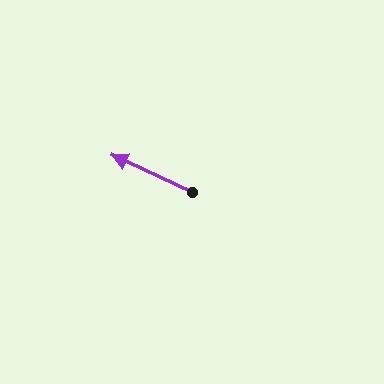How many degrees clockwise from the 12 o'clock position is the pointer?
Approximately 295 degrees.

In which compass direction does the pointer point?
Northwest.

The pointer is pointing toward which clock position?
Roughly 10 o'clock.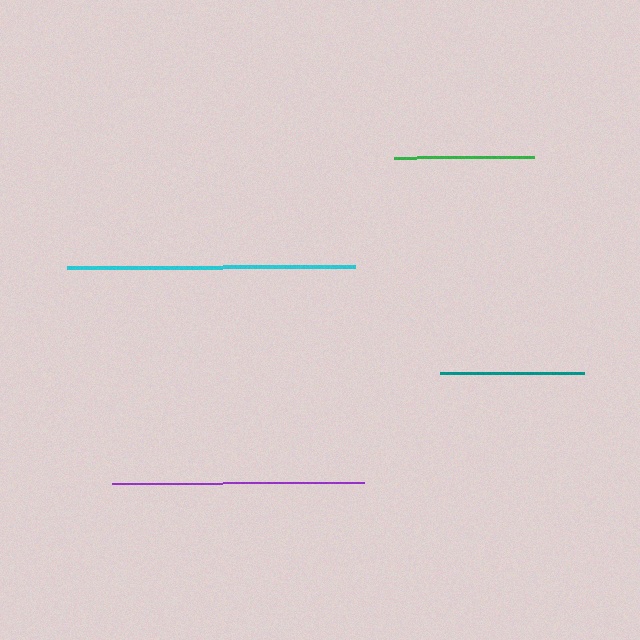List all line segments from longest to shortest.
From longest to shortest: cyan, purple, teal, green.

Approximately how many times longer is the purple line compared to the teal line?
The purple line is approximately 1.7 times the length of the teal line.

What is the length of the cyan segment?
The cyan segment is approximately 288 pixels long.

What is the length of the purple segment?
The purple segment is approximately 252 pixels long.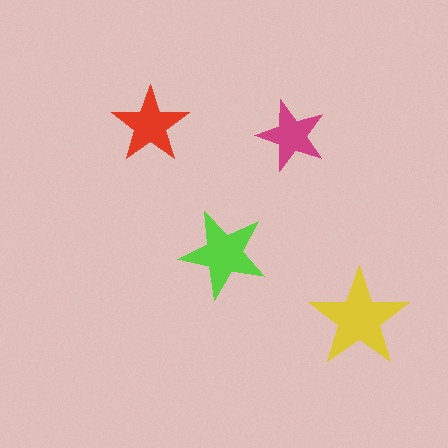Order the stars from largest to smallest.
the yellow one, the lime one, the red one, the magenta one.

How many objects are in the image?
There are 4 objects in the image.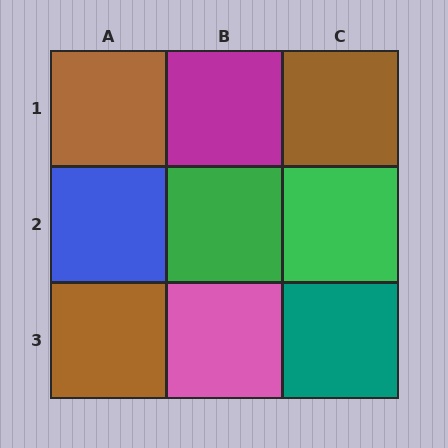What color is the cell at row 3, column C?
Teal.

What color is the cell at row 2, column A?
Blue.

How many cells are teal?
1 cell is teal.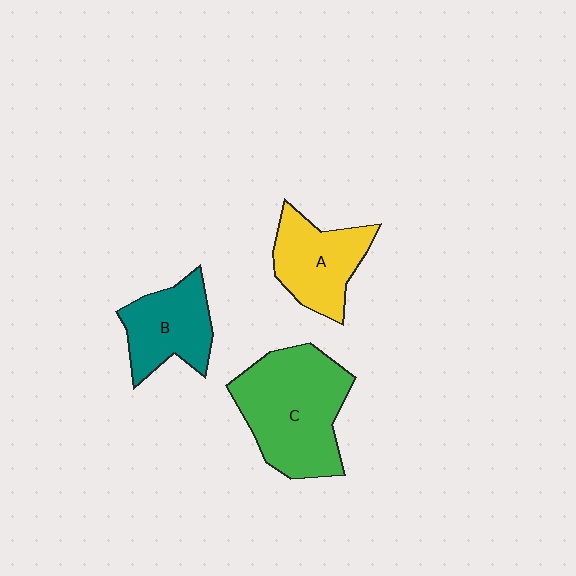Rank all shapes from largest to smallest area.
From largest to smallest: C (green), A (yellow), B (teal).